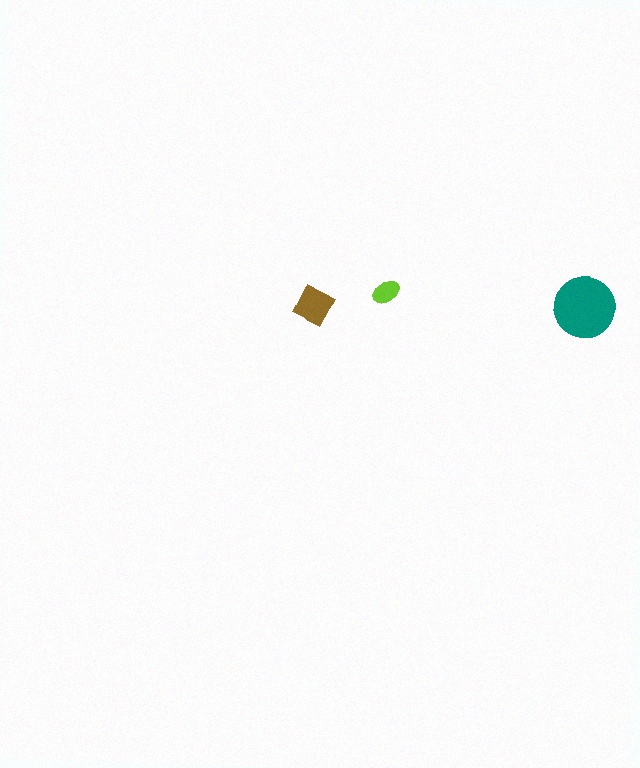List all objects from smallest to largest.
The lime ellipse, the brown diamond, the teal circle.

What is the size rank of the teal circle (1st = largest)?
1st.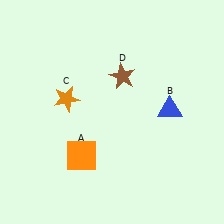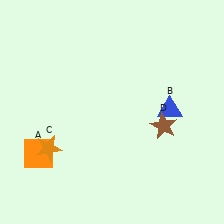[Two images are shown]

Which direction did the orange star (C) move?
The orange star (C) moved down.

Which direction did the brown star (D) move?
The brown star (D) moved down.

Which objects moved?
The objects that moved are: the orange square (A), the orange star (C), the brown star (D).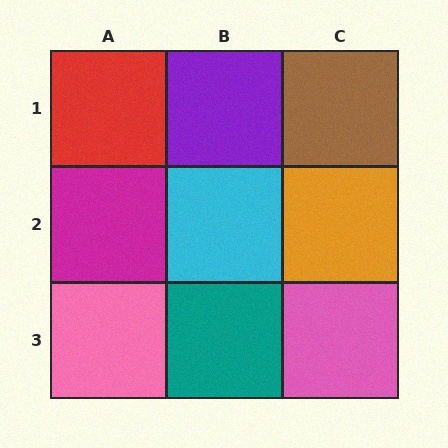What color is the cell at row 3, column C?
Pink.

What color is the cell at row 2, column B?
Cyan.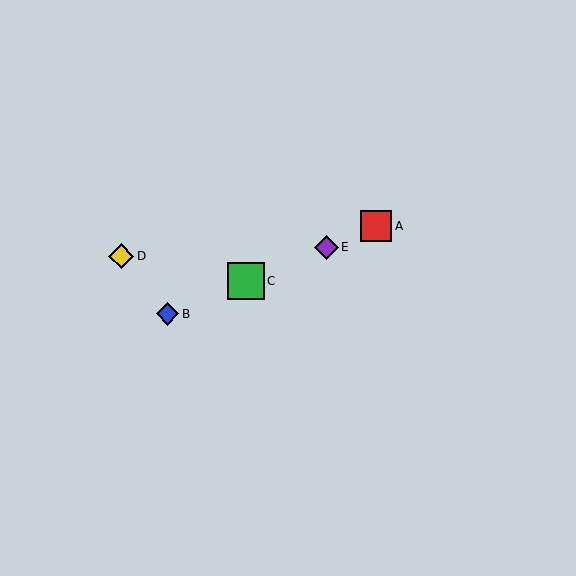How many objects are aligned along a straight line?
4 objects (A, B, C, E) are aligned along a straight line.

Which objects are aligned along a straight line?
Objects A, B, C, E are aligned along a straight line.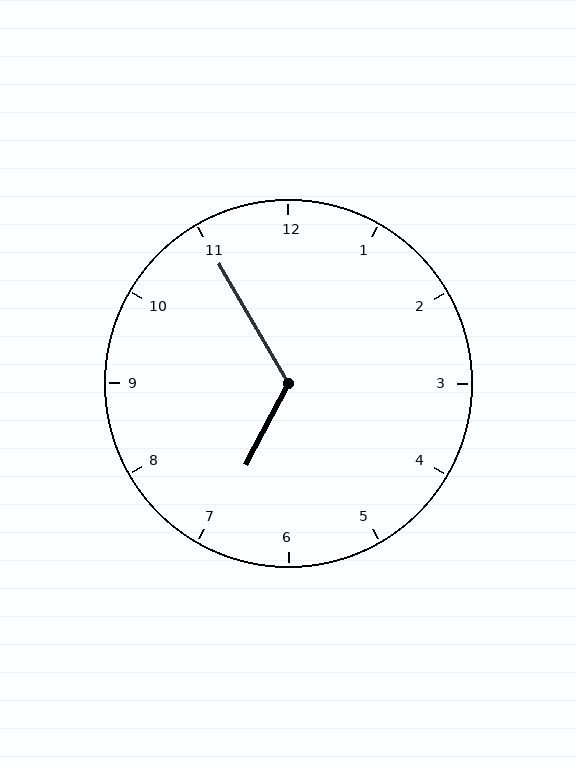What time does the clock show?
6:55.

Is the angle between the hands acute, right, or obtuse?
It is obtuse.